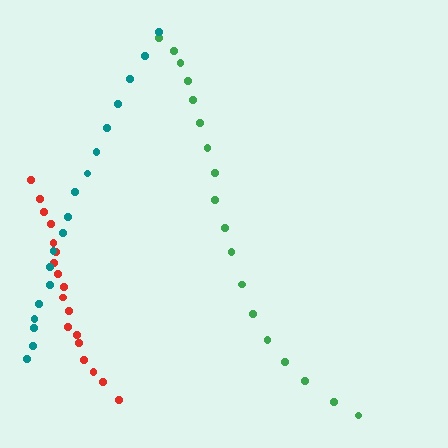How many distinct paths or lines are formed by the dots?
There are 3 distinct paths.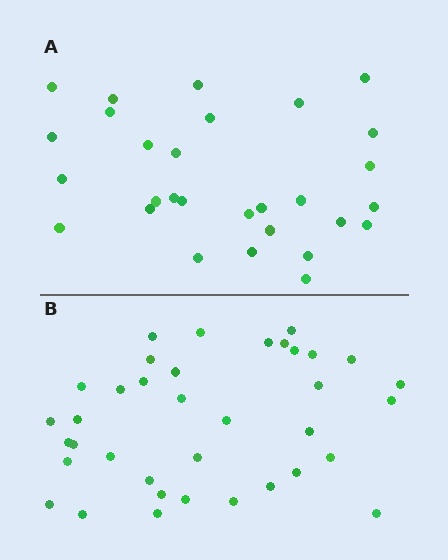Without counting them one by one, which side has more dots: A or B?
Region B (the bottom region) has more dots.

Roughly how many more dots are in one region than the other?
Region B has roughly 8 or so more dots than region A.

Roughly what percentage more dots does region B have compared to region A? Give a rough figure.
About 30% more.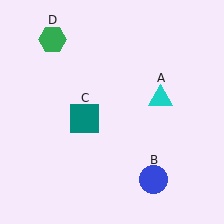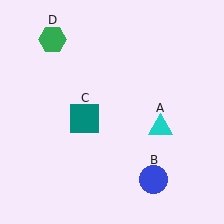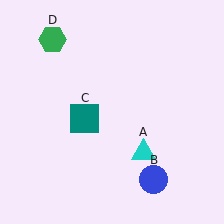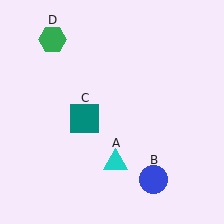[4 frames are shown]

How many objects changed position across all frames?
1 object changed position: cyan triangle (object A).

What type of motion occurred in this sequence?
The cyan triangle (object A) rotated clockwise around the center of the scene.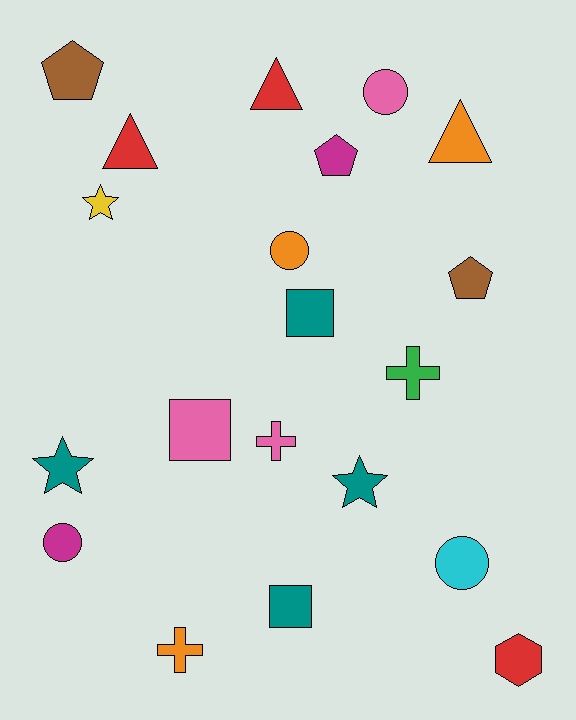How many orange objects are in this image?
There are 3 orange objects.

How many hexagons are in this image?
There is 1 hexagon.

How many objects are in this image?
There are 20 objects.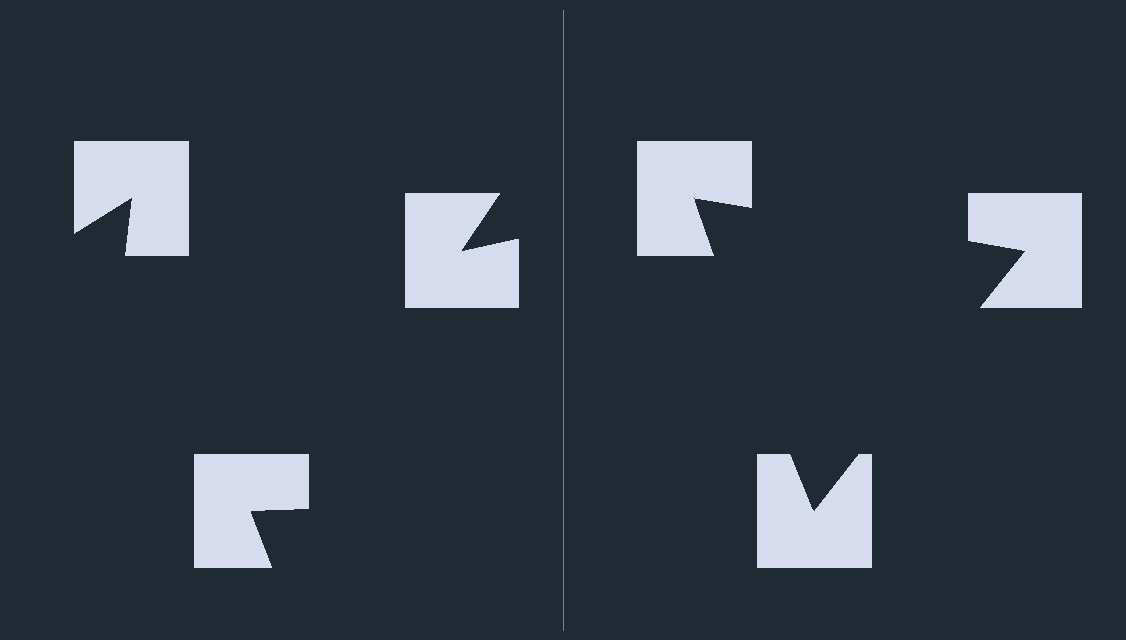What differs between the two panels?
The notched squares are positioned identically on both sides; only the wedge orientations differ. On the right they align to a triangle; on the left they are misaligned.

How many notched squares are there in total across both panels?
6 — 3 on each side.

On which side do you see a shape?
An illusory triangle appears on the right side. On the left side the wedge cuts are rotated, so no coherent shape forms.